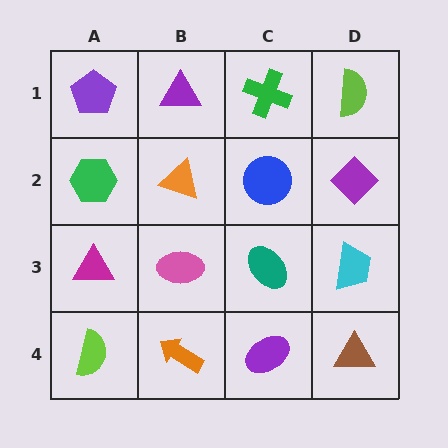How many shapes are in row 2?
4 shapes.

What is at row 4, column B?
An orange arrow.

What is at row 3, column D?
A cyan trapezoid.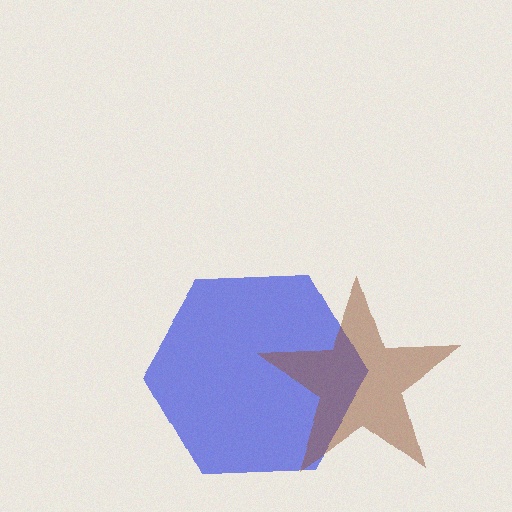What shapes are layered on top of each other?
The layered shapes are: a blue hexagon, a brown star.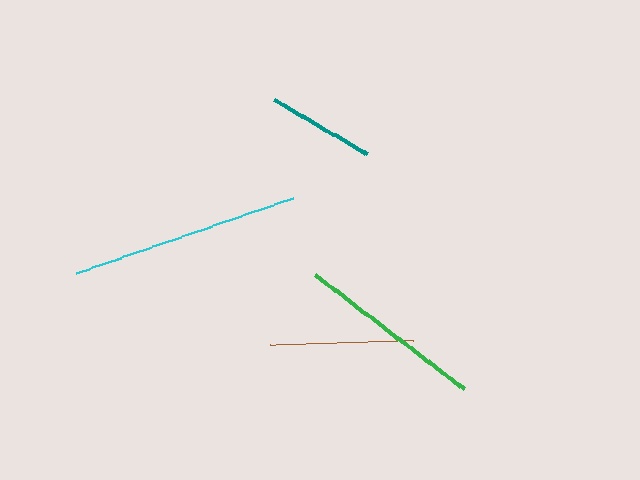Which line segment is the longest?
The cyan line is the longest at approximately 229 pixels.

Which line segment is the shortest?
The teal line is the shortest at approximately 108 pixels.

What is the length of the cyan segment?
The cyan segment is approximately 229 pixels long.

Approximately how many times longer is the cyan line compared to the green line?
The cyan line is approximately 1.2 times the length of the green line.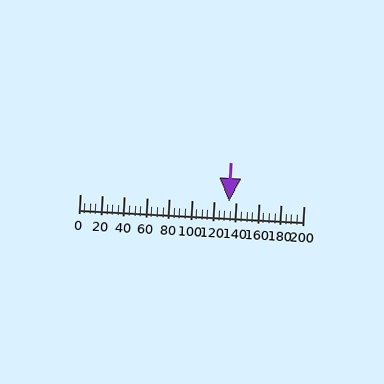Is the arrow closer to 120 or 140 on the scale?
The arrow is closer to 140.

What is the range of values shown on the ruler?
The ruler shows values from 0 to 200.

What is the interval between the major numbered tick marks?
The major tick marks are spaced 20 units apart.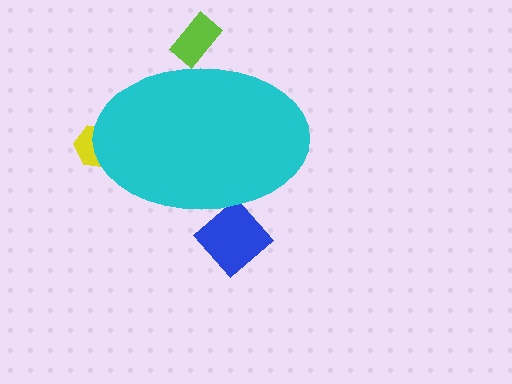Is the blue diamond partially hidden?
Yes, the blue diamond is partially hidden behind the cyan ellipse.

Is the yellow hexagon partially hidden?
Yes, the yellow hexagon is partially hidden behind the cyan ellipse.